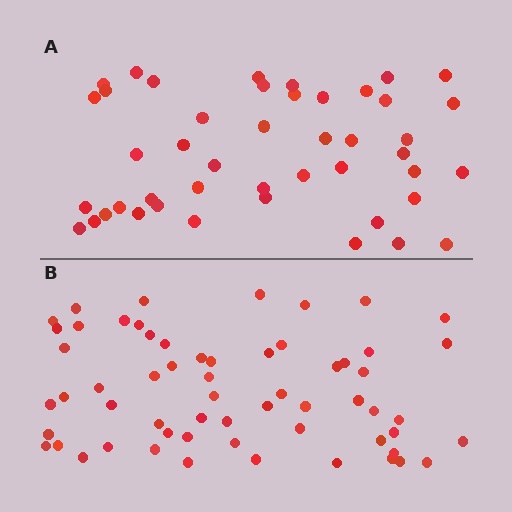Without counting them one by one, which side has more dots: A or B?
Region B (the bottom region) has more dots.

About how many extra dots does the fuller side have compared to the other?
Region B has approximately 15 more dots than region A.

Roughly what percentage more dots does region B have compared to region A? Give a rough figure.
About 35% more.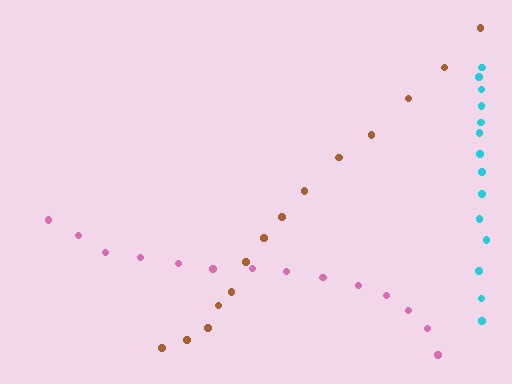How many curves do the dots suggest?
There are 3 distinct paths.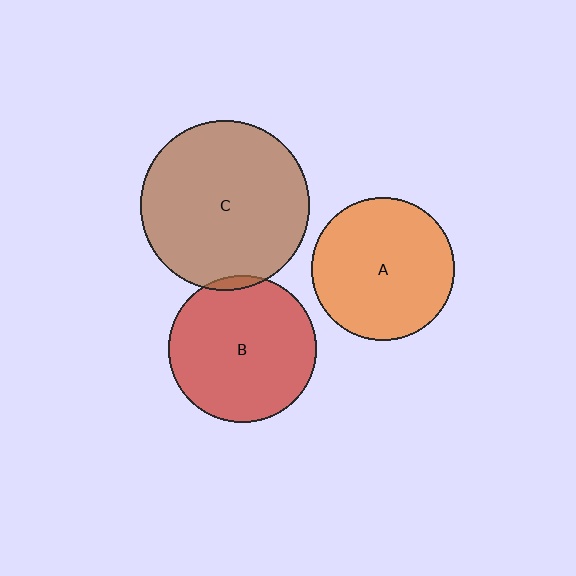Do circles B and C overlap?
Yes.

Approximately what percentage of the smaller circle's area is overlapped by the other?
Approximately 5%.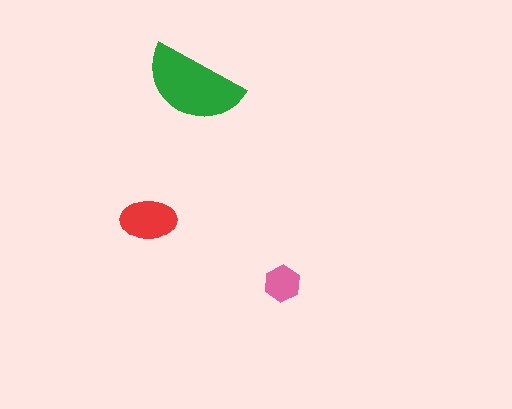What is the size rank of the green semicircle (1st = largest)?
1st.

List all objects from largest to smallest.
The green semicircle, the red ellipse, the pink hexagon.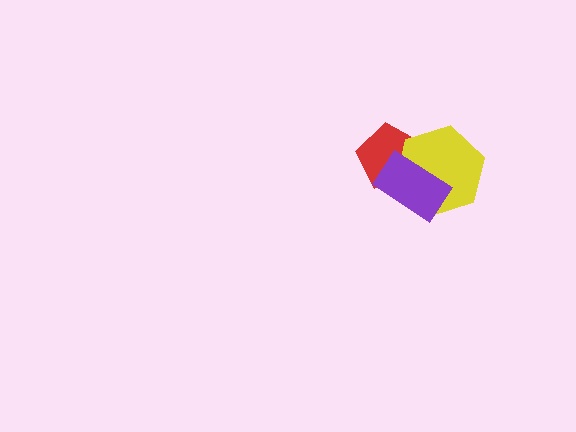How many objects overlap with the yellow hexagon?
2 objects overlap with the yellow hexagon.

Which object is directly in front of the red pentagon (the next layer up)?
The yellow hexagon is directly in front of the red pentagon.